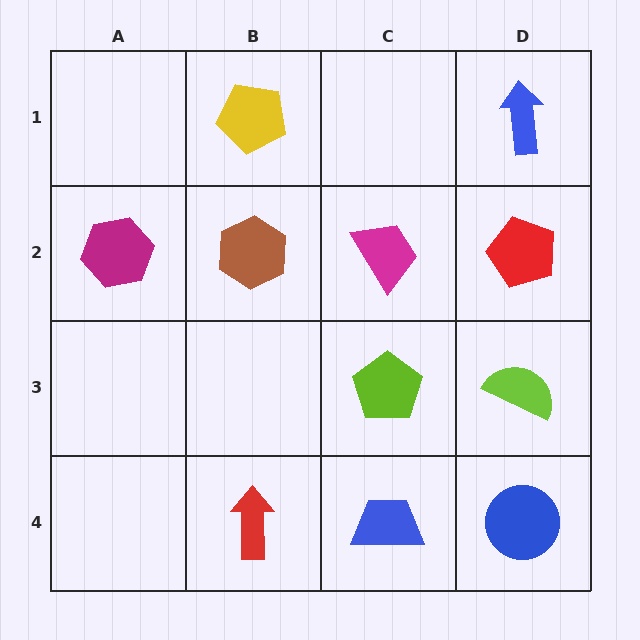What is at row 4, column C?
A blue trapezoid.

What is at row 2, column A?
A magenta hexagon.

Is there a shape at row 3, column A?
No, that cell is empty.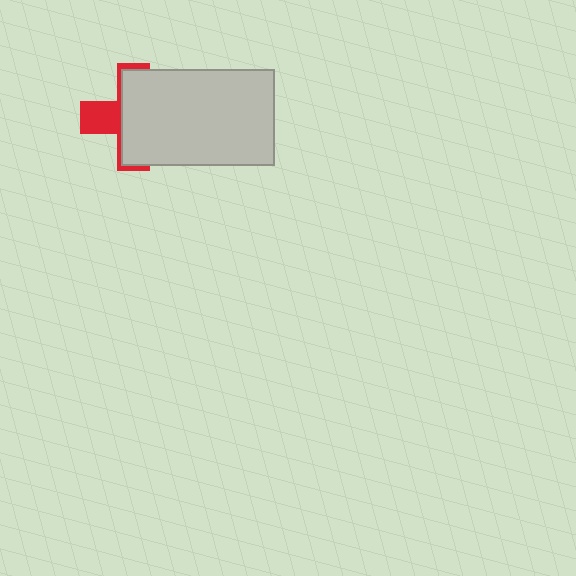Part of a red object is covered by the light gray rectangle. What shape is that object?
It is a cross.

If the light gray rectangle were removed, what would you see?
You would see the complete red cross.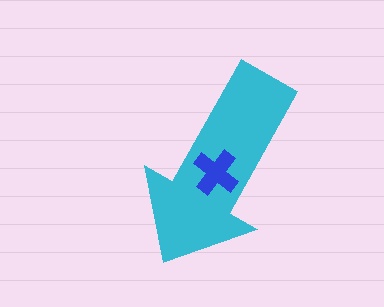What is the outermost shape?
The cyan arrow.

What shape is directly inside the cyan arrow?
The blue cross.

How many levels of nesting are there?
2.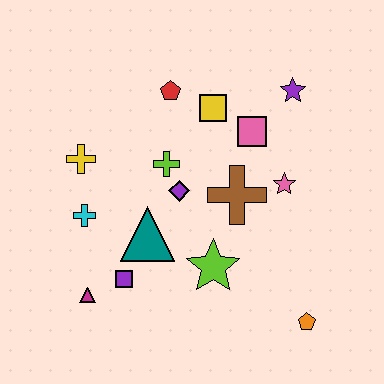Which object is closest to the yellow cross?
The cyan cross is closest to the yellow cross.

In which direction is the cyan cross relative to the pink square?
The cyan cross is to the left of the pink square.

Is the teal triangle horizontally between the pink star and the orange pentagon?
No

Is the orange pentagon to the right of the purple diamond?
Yes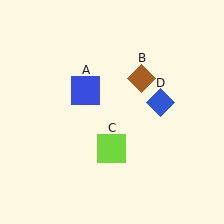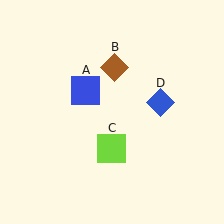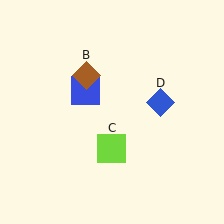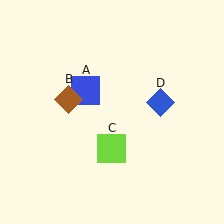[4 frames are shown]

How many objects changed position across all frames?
1 object changed position: brown diamond (object B).